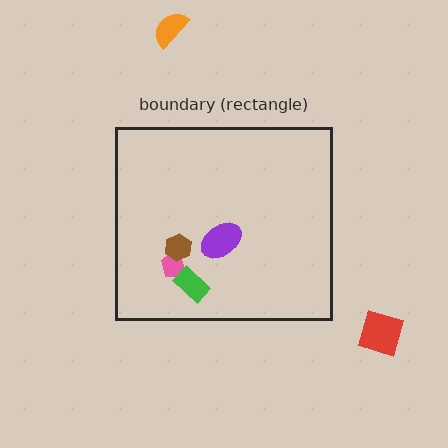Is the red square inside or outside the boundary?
Outside.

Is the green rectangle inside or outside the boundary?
Inside.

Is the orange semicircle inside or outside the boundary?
Outside.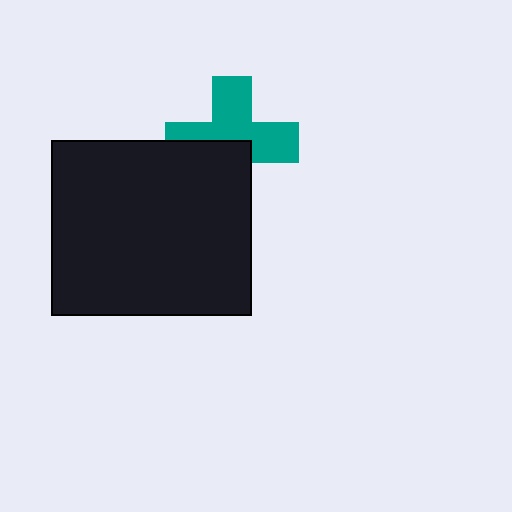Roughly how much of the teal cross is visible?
About half of it is visible (roughly 58%).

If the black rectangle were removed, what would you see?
You would see the complete teal cross.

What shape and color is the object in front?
The object in front is a black rectangle.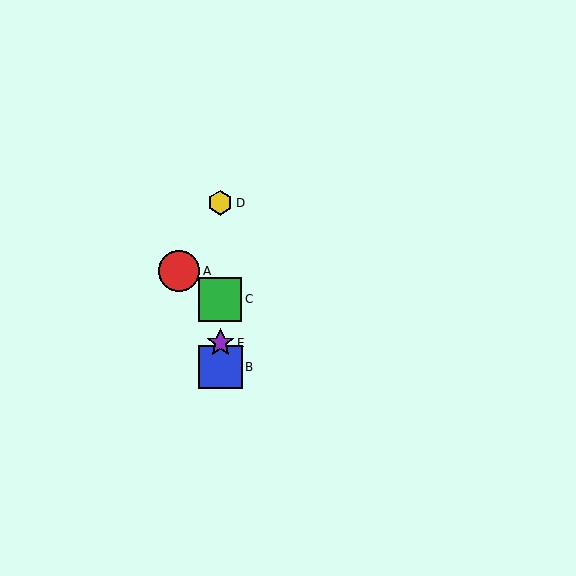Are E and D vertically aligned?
Yes, both are at x≈220.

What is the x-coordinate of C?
Object C is at x≈220.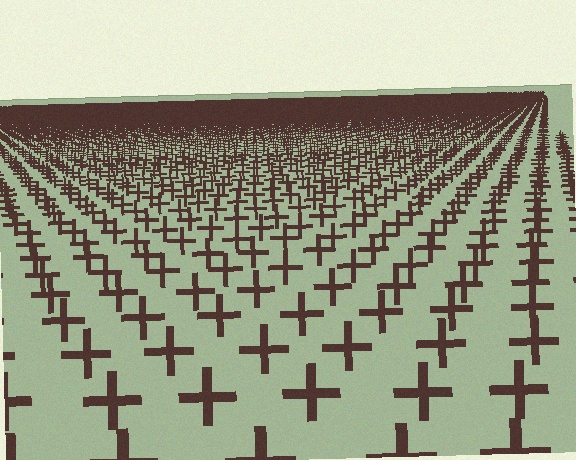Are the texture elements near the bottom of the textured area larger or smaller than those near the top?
Larger. Near the bottom, elements are closer to the viewer and appear at a bigger on-screen size.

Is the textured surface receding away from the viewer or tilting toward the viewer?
The surface is receding away from the viewer. Texture elements get smaller and denser toward the top.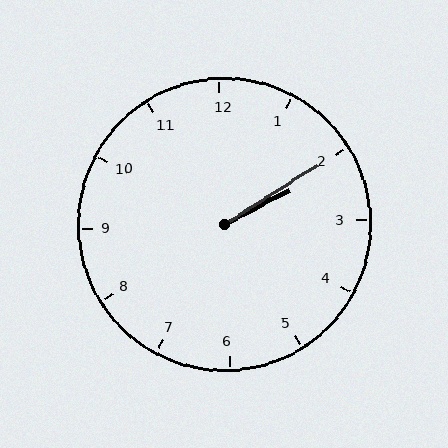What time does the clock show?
2:10.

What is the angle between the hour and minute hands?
Approximately 5 degrees.